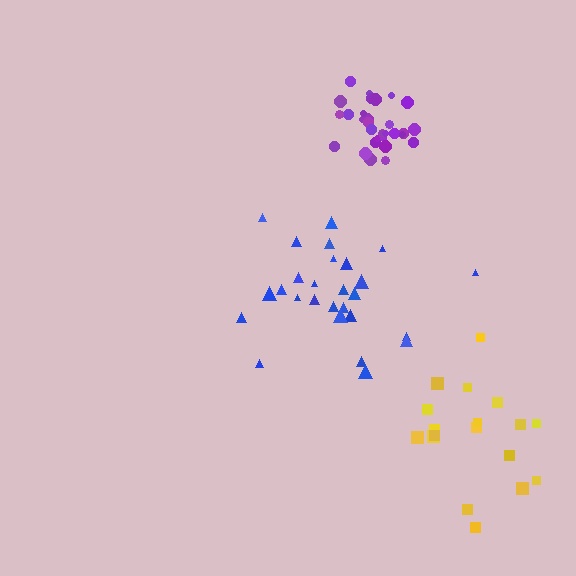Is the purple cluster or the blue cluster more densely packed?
Purple.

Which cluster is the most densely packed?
Purple.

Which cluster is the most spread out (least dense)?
Yellow.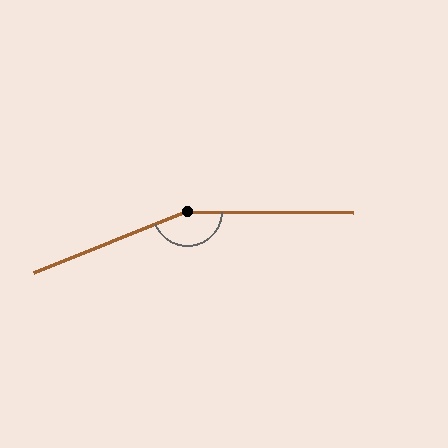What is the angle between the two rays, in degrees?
Approximately 158 degrees.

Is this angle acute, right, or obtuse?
It is obtuse.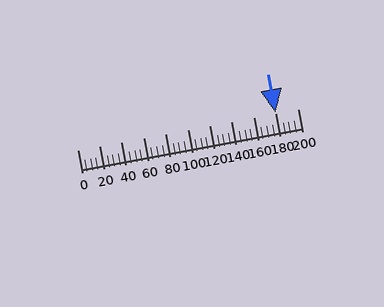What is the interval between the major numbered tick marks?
The major tick marks are spaced 20 units apart.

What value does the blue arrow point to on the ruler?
The blue arrow points to approximately 180.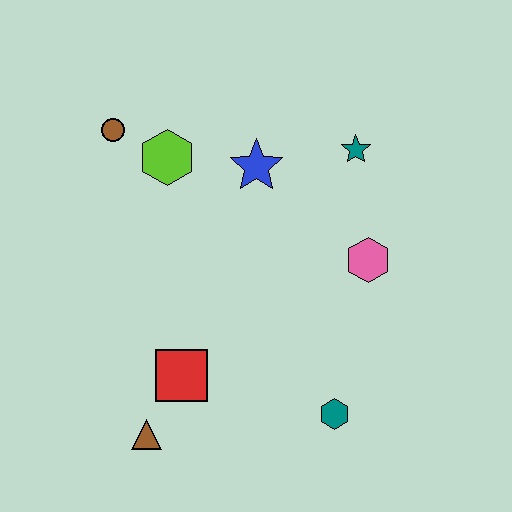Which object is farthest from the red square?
The teal star is farthest from the red square.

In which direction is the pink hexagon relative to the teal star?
The pink hexagon is below the teal star.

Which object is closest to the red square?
The brown triangle is closest to the red square.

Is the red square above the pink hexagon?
No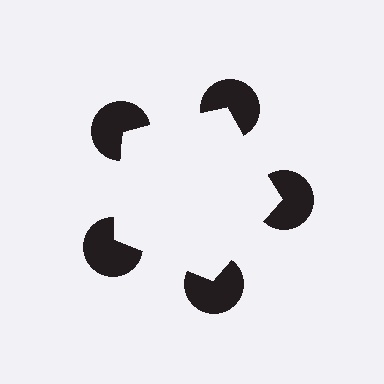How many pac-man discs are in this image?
There are 5 — one at each vertex of the illusory pentagon.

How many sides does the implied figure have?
5 sides.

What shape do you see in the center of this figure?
An illusory pentagon — its edges are inferred from the aligned wedge cuts in the pac-man discs, not physically drawn.